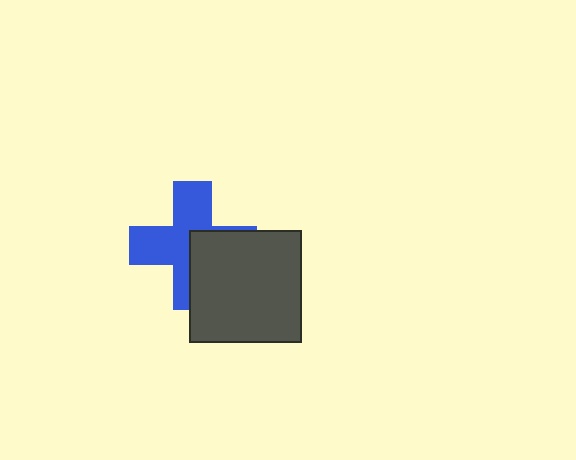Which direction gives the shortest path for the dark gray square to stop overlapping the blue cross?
Moving toward the lower-right gives the shortest separation.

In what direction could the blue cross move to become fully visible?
The blue cross could move toward the upper-left. That would shift it out from behind the dark gray square entirely.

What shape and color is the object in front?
The object in front is a dark gray square.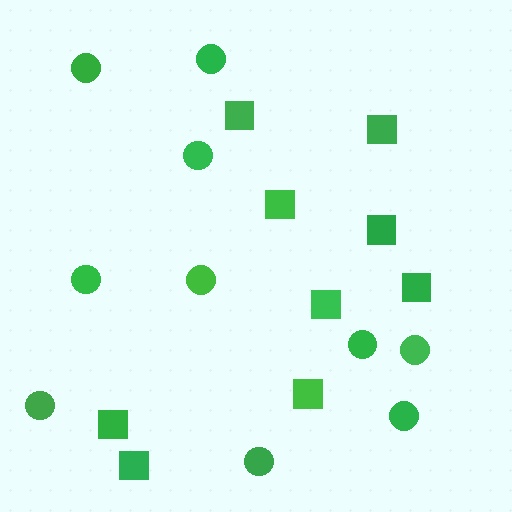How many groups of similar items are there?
There are 2 groups: one group of squares (9) and one group of circles (10).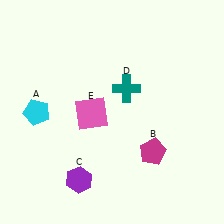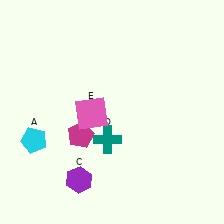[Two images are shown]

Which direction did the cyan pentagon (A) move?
The cyan pentagon (A) moved down.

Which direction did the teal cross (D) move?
The teal cross (D) moved down.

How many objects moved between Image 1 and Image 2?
3 objects moved between the two images.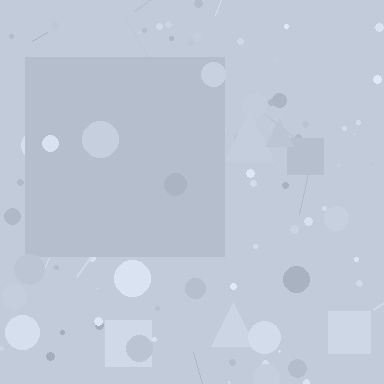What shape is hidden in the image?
A square is hidden in the image.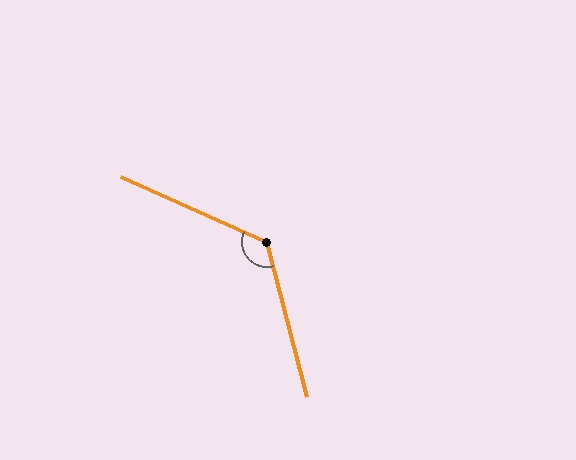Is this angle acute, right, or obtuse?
It is obtuse.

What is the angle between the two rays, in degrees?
Approximately 128 degrees.